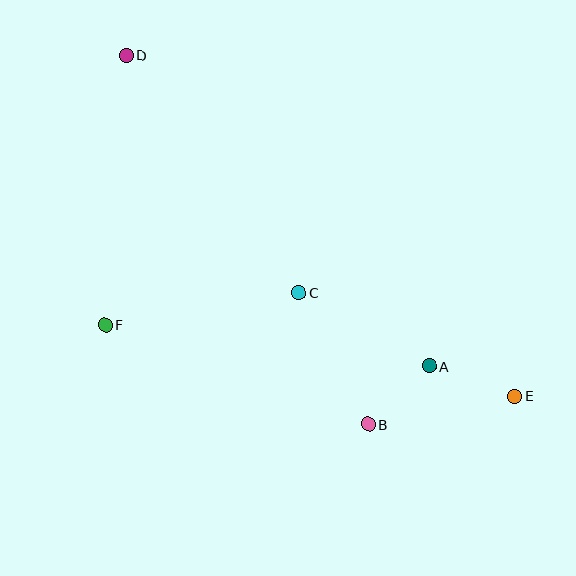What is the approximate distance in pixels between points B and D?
The distance between B and D is approximately 441 pixels.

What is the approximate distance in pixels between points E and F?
The distance between E and F is approximately 416 pixels.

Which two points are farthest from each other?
Points D and E are farthest from each other.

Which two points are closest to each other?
Points A and B are closest to each other.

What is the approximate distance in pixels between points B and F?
The distance between B and F is approximately 282 pixels.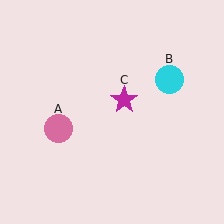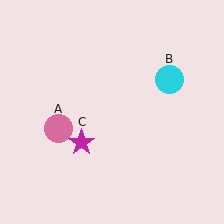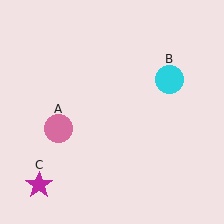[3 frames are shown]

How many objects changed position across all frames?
1 object changed position: magenta star (object C).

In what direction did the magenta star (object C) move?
The magenta star (object C) moved down and to the left.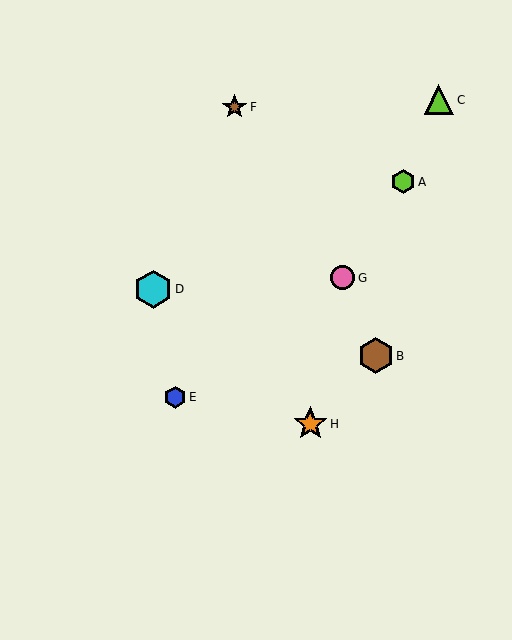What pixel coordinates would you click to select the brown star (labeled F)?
Click at (235, 107) to select the brown star F.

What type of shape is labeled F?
Shape F is a brown star.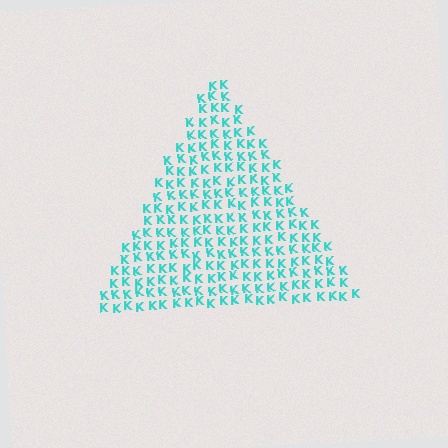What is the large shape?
The large shape is a triangle.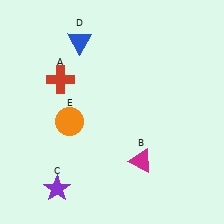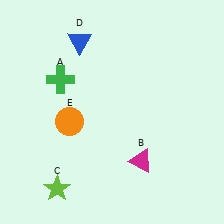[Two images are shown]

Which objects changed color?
A changed from red to green. C changed from purple to lime.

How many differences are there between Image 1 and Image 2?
There are 2 differences between the two images.